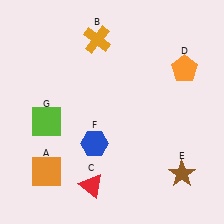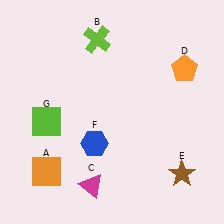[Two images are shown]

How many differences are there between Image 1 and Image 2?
There are 2 differences between the two images.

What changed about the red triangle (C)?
In Image 1, C is red. In Image 2, it changed to magenta.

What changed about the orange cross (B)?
In Image 1, B is orange. In Image 2, it changed to lime.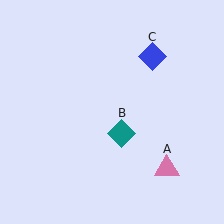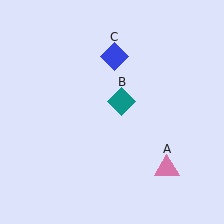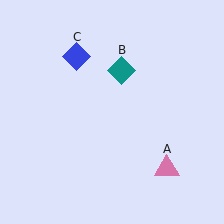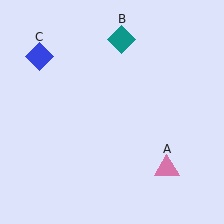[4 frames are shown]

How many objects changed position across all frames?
2 objects changed position: teal diamond (object B), blue diamond (object C).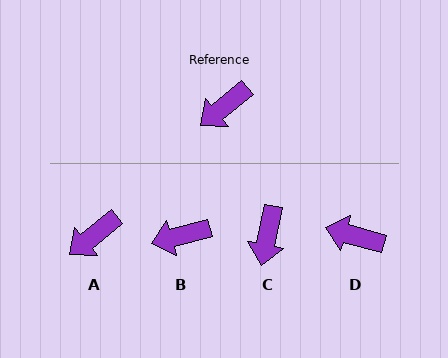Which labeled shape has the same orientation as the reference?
A.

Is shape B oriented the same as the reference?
No, it is off by about 24 degrees.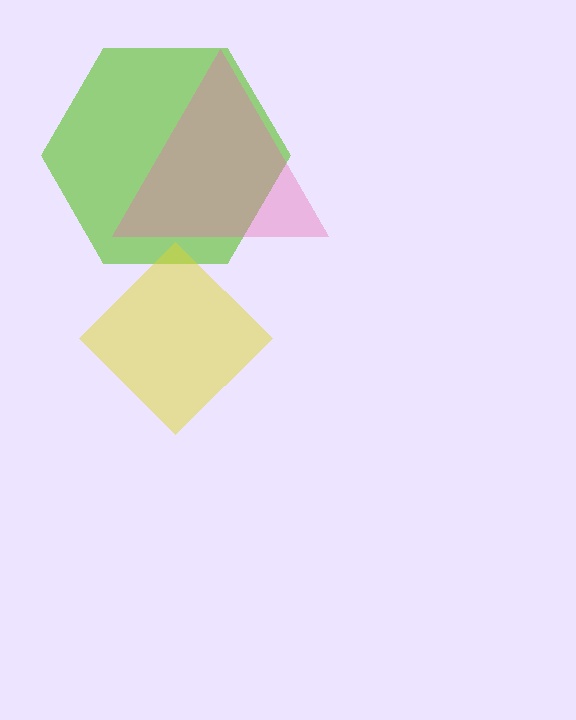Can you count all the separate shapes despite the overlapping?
Yes, there are 3 separate shapes.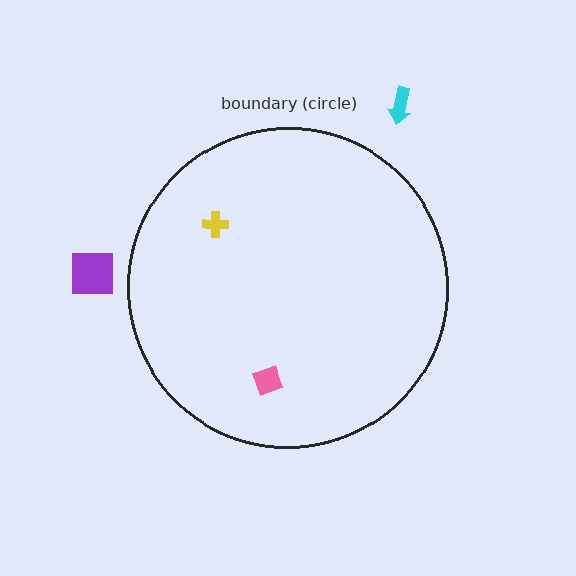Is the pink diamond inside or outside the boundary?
Inside.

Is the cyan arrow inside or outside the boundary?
Outside.